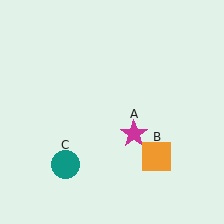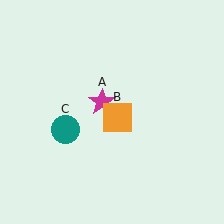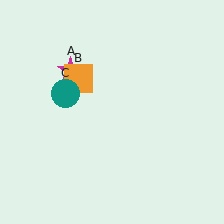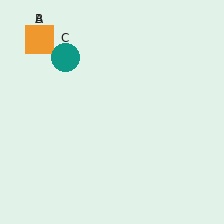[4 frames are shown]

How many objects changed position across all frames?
3 objects changed position: magenta star (object A), orange square (object B), teal circle (object C).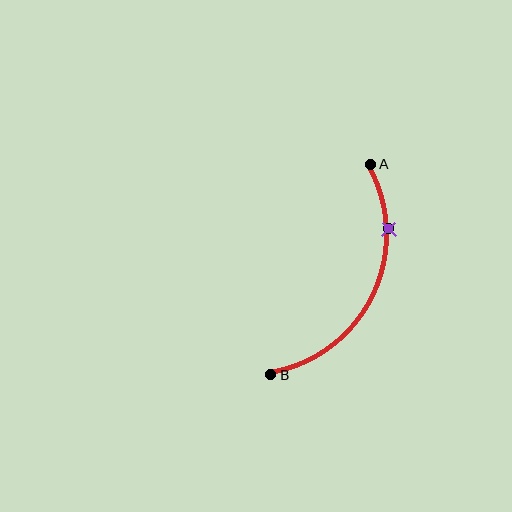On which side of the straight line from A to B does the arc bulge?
The arc bulges to the right of the straight line connecting A and B.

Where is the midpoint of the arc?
The arc midpoint is the point on the curve farthest from the straight line joining A and B. It sits to the right of that line.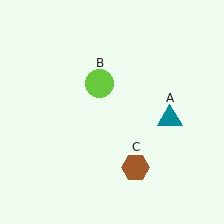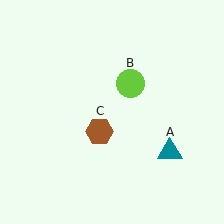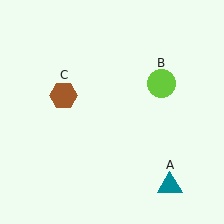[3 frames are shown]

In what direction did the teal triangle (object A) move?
The teal triangle (object A) moved down.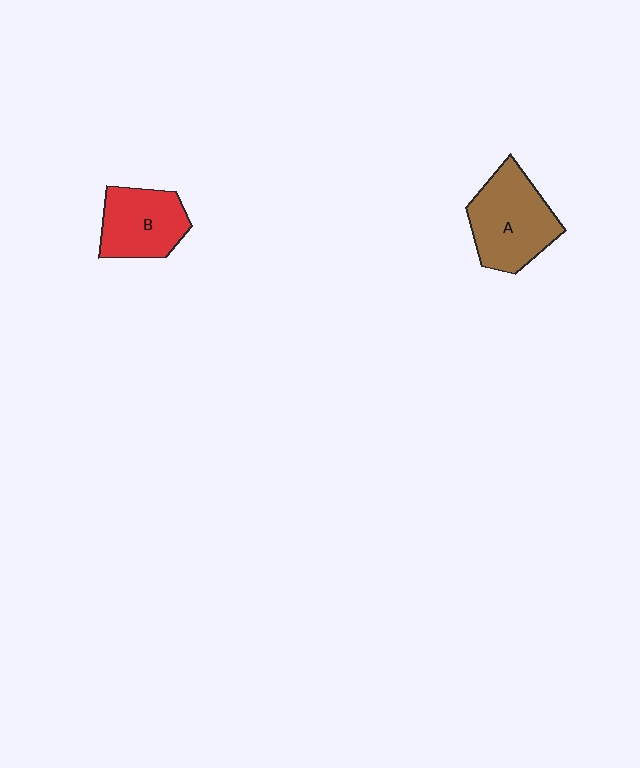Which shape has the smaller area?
Shape B (red).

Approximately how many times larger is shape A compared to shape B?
Approximately 1.3 times.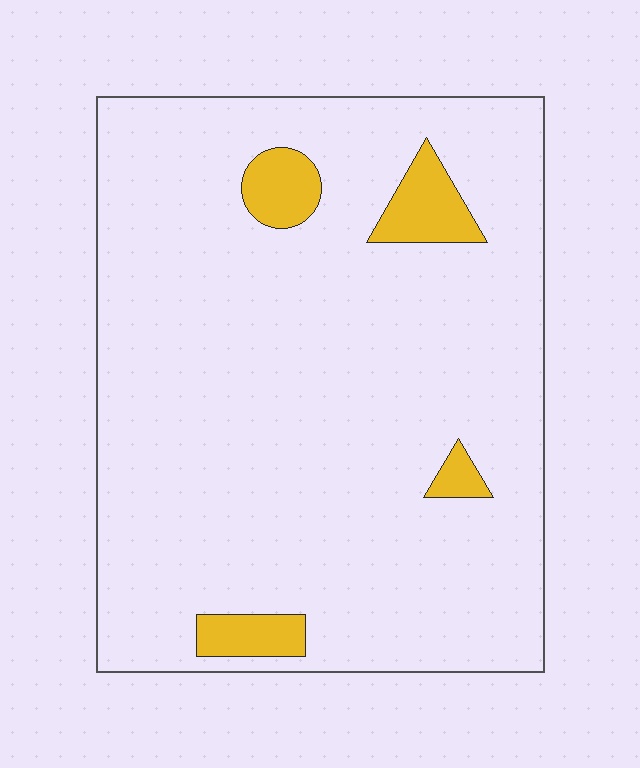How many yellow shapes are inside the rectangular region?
4.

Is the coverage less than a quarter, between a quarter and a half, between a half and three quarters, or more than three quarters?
Less than a quarter.